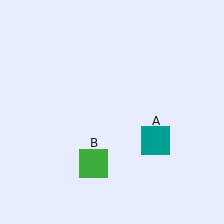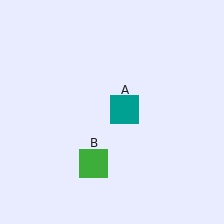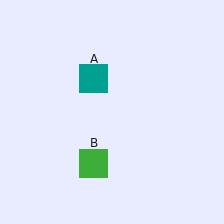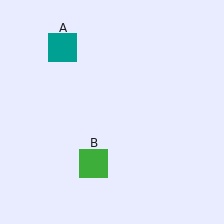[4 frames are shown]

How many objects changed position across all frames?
1 object changed position: teal square (object A).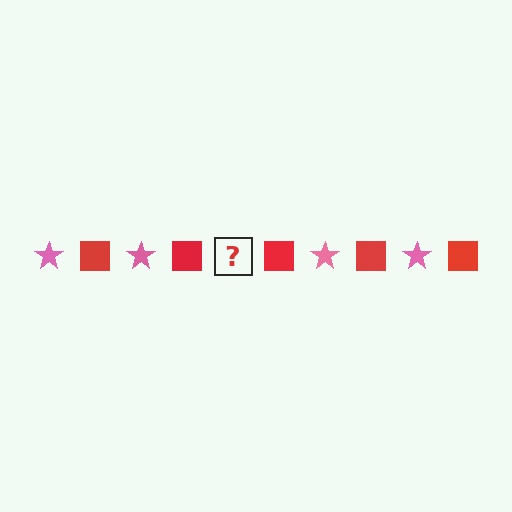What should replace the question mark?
The question mark should be replaced with a pink star.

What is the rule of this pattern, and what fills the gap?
The rule is that the pattern alternates between pink star and red square. The gap should be filled with a pink star.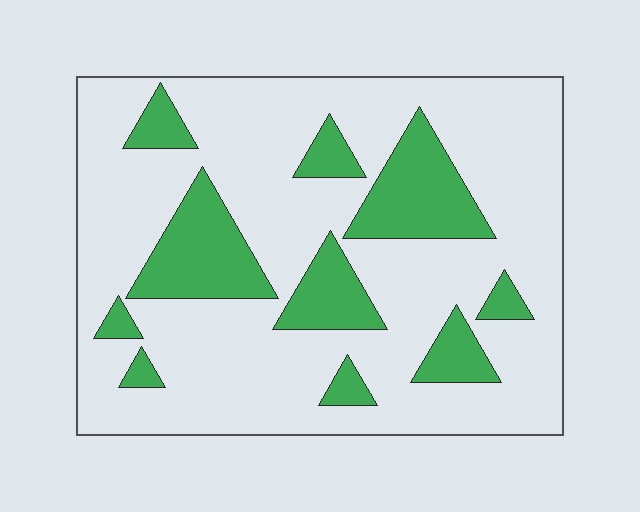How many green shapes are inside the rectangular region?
10.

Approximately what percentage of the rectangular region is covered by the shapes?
Approximately 25%.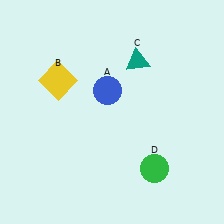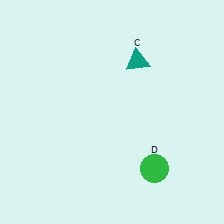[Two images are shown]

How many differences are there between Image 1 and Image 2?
There are 2 differences between the two images.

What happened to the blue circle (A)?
The blue circle (A) was removed in Image 2. It was in the top-left area of Image 1.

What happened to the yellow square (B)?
The yellow square (B) was removed in Image 2. It was in the top-left area of Image 1.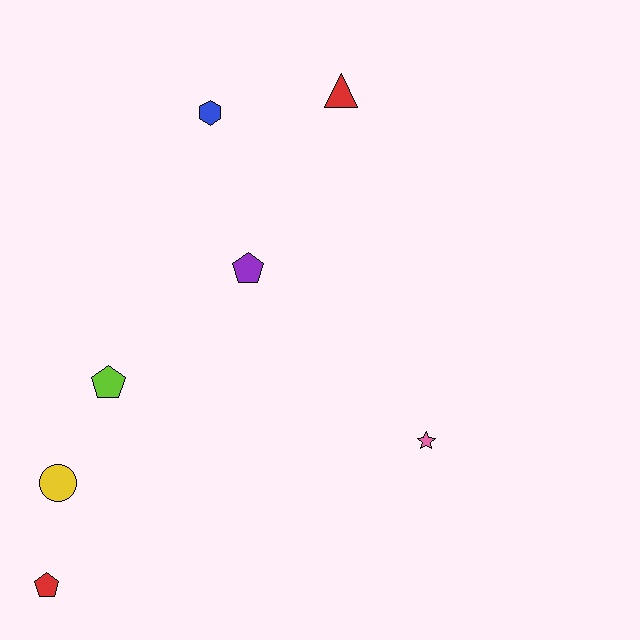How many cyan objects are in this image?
There are no cyan objects.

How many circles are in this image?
There is 1 circle.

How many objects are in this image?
There are 7 objects.